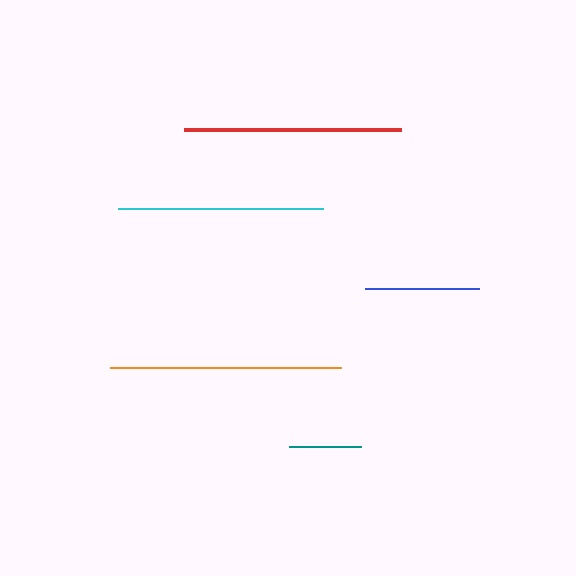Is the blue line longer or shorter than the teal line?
The blue line is longer than the teal line.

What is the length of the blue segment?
The blue segment is approximately 114 pixels long.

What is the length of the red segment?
The red segment is approximately 217 pixels long.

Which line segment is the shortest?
The teal line is the shortest at approximately 72 pixels.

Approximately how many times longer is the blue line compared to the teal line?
The blue line is approximately 1.6 times the length of the teal line.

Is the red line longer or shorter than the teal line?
The red line is longer than the teal line.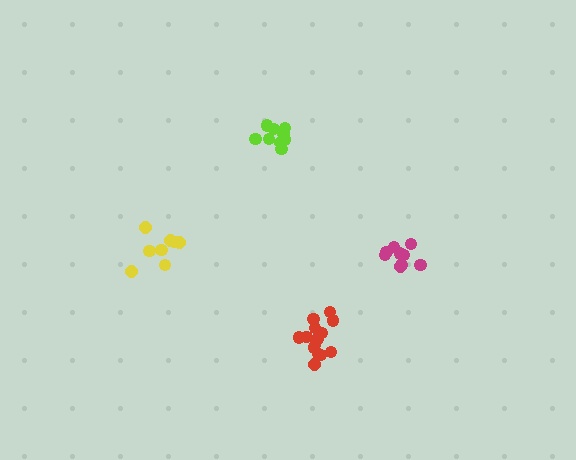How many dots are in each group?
Group 1: 9 dots, Group 2: 8 dots, Group 3: 14 dots, Group 4: 9 dots (40 total).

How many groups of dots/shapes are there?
There are 4 groups.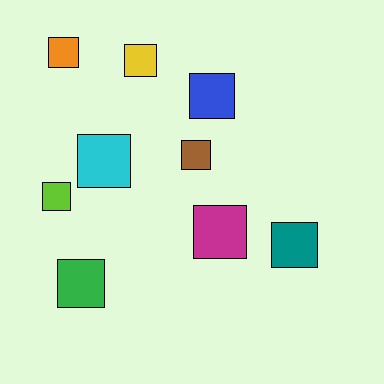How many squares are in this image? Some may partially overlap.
There are 9 squares.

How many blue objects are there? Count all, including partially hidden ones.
There is 1 blue object.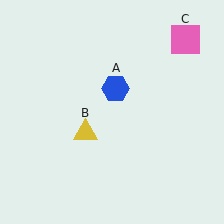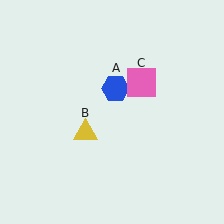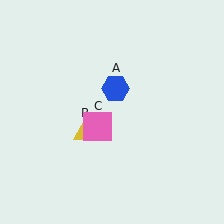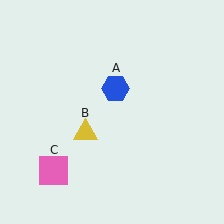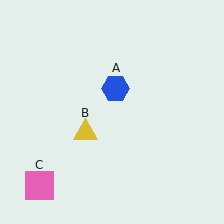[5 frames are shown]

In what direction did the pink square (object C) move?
The pink square (object C) moved down and to the left.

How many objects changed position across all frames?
1 object changed position: pink square (object C).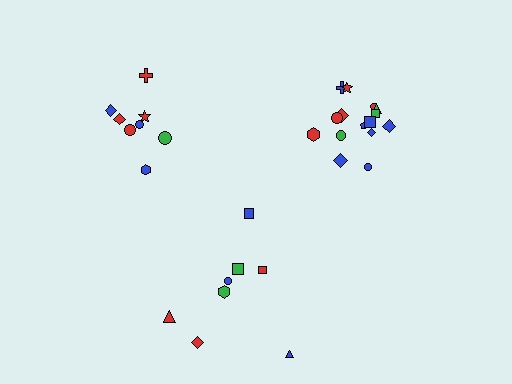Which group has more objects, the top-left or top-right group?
The top-right group.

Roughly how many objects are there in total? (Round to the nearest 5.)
Roughly 30 objects in total.